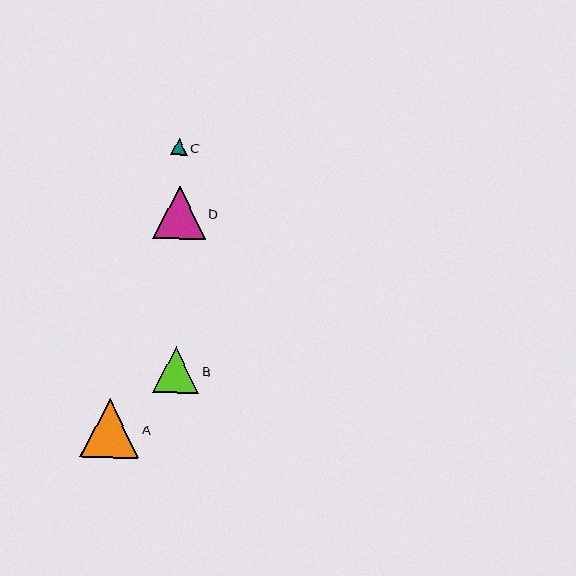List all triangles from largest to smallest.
From largest to smallest: A, D, B, C.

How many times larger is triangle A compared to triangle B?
Triangle A is approximately 1.3 times the size of triangle B.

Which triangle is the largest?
Triangle A is the largest with a size of approximately 59 pixels.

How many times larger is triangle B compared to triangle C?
Triangle B is approximately 2.8 times the size of triangle C.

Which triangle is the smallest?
Triangle C is the smallest with a size of approximately 16 pixels.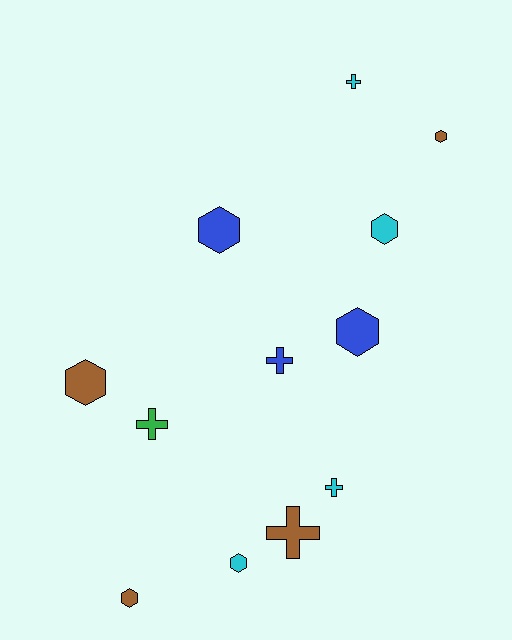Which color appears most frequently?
Cyan, with 4 objects.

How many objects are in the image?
There are 12 objects.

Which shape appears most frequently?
Hexagon, with 7 objects.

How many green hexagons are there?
There are no green hexagons.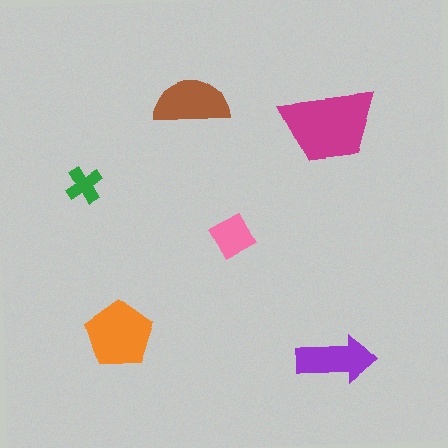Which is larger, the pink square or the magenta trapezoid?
The magenta trapezoid.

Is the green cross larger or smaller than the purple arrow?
Smaller.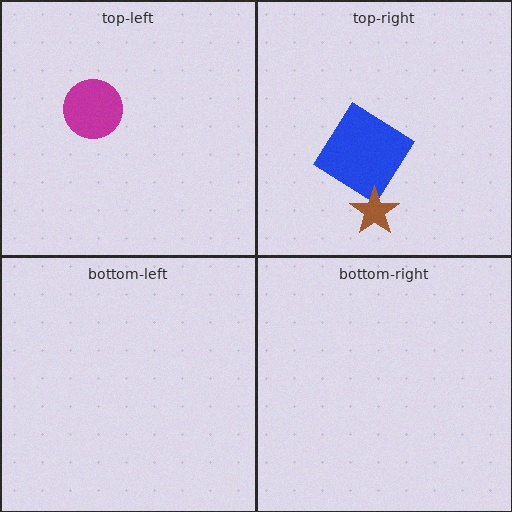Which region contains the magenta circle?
The top-left region.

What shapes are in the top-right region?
The blue diamond, the brown star.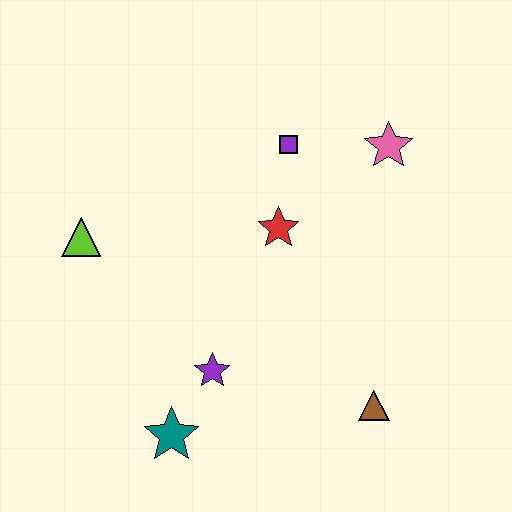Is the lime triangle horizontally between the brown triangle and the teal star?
No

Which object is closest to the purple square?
The red star is closest to the purple square.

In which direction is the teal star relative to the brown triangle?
The teal star is to the left of the brown triangle.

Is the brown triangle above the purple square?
No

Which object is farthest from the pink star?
The teal star is farthest from the pink star.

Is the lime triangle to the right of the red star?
No